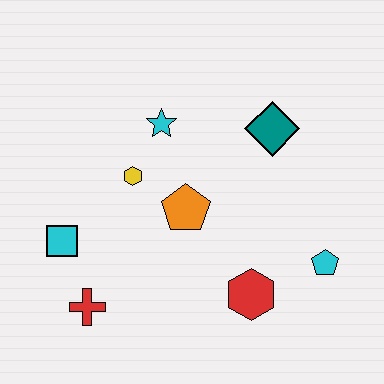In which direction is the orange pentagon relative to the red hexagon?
The orange pentagon is above the red hexagon.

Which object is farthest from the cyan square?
The cyan pentagon is farthest from the cyan square.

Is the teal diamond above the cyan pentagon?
Yes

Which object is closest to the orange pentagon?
The yellow hexagon is closest to the orange pentagon.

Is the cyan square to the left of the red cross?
Yes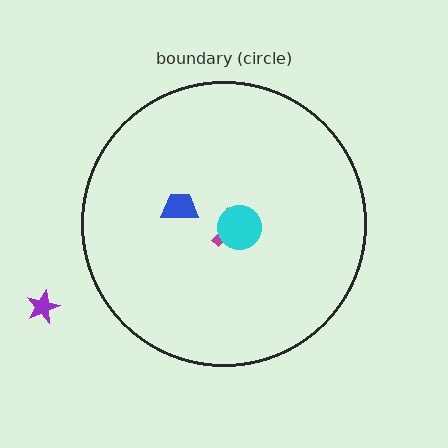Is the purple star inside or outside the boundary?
Outside.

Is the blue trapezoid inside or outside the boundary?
Inside.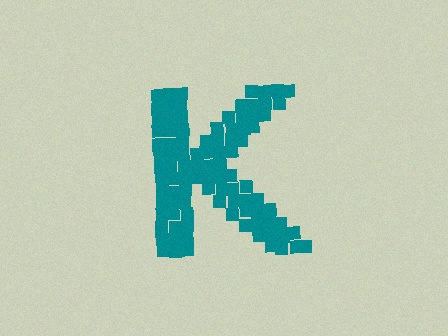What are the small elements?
The small elements are squares.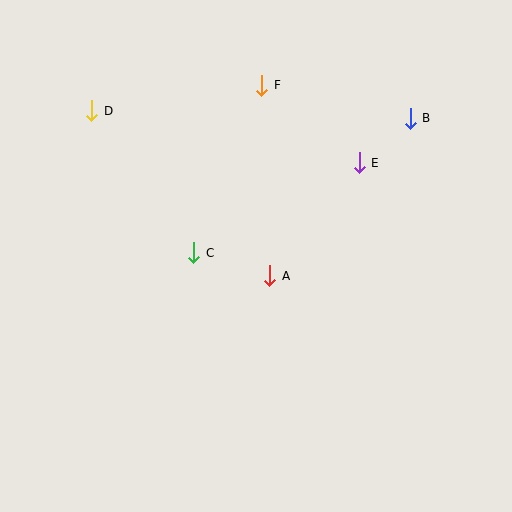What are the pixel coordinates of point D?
Point D is at (92, 111).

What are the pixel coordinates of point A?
Point A is at (270, 276).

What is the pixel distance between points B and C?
The distance between B and C is 255 pixels.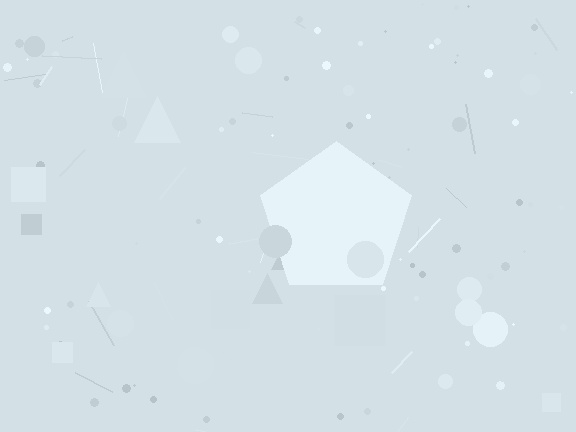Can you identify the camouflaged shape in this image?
The camouflaged shape is a pentagon.